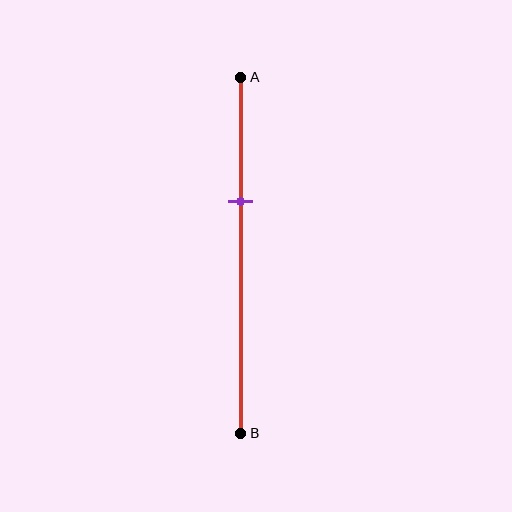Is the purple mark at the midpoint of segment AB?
No, the mark is at about 35% from A, not at the 50% midpoint.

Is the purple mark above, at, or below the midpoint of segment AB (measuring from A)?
The purple mark is above the midpoint of segment AB.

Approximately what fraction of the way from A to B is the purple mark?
The purple mark is approximately 35% of the way from A to B.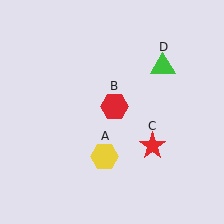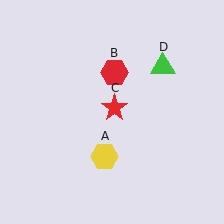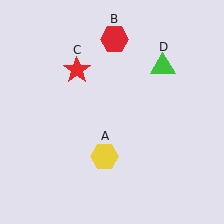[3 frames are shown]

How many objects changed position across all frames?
2 objects changed position: red hexagon (object B), red star (object C).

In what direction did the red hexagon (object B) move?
The red hexagon (object B) moved up.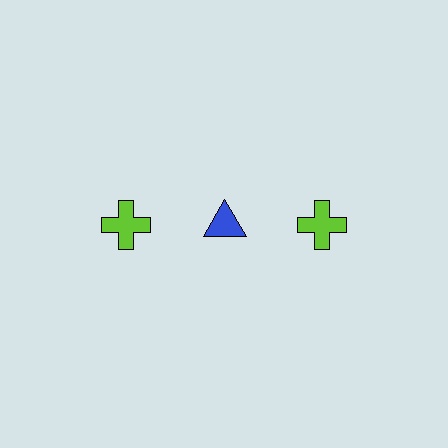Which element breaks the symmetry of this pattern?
The blue triangle in the top row, second from left column breaks the symmetry. All other shapes are lime crosses.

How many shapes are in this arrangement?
There are 3 shapes arranged in a grid pattern.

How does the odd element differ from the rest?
It differs in both color (blue instead of lime) and shape (triangle instead of cross).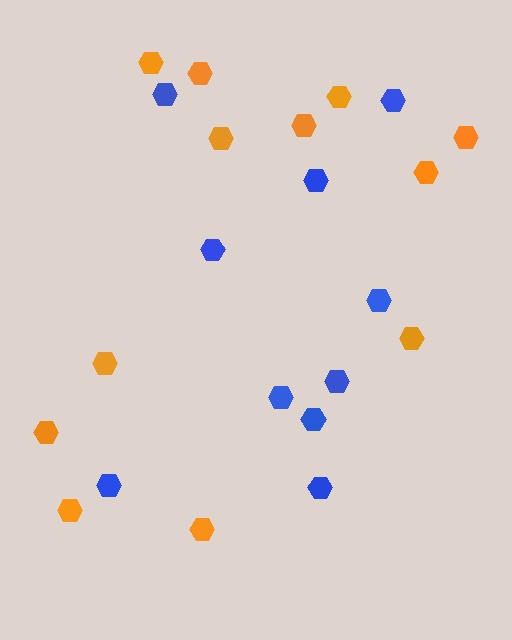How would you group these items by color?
There are 2 groups: one group of blue hexagons (10) and one group of orange hexagons (12).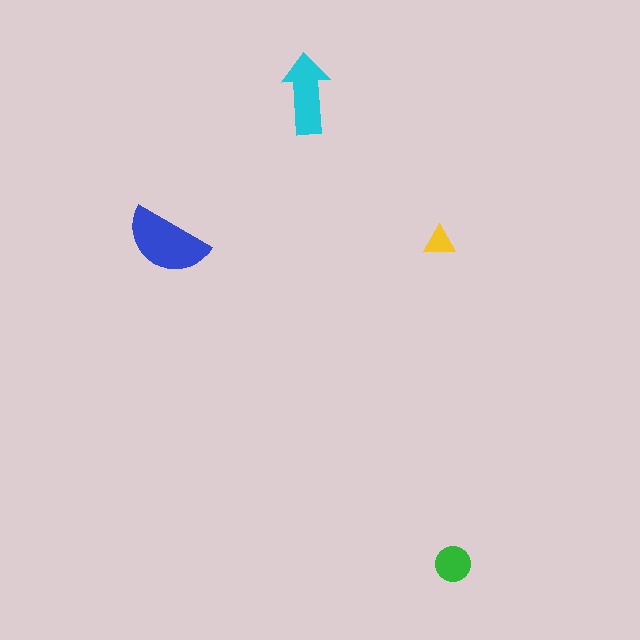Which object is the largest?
The blue semicircle.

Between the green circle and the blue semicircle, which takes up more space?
The blue semicircle.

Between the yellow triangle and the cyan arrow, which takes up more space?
The cyan arrow.